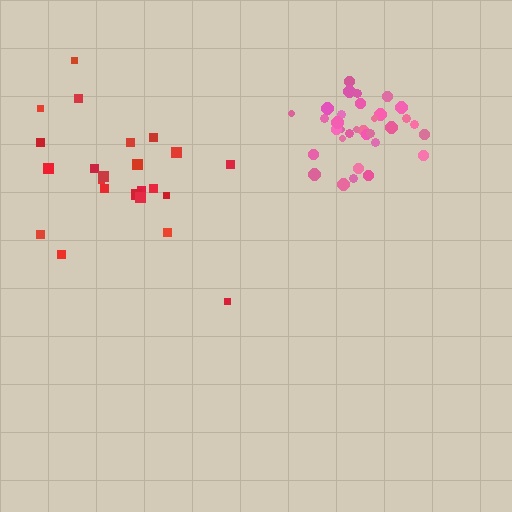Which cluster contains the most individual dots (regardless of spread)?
Pink (33).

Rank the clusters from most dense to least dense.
pink, red.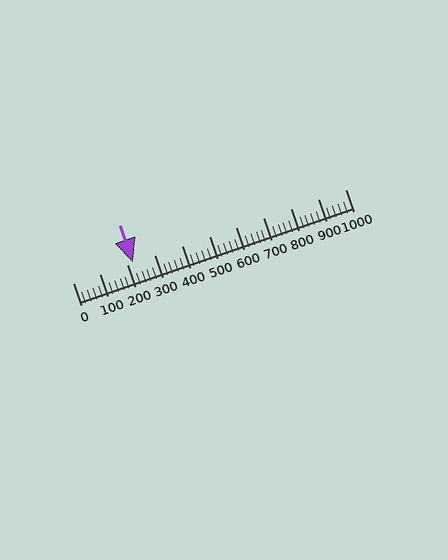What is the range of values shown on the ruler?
The ruler shows values from 0 to 1000.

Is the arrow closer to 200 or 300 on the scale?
The arrow is closer to 200.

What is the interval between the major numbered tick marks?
The major tick marks are spaced 100 units apart.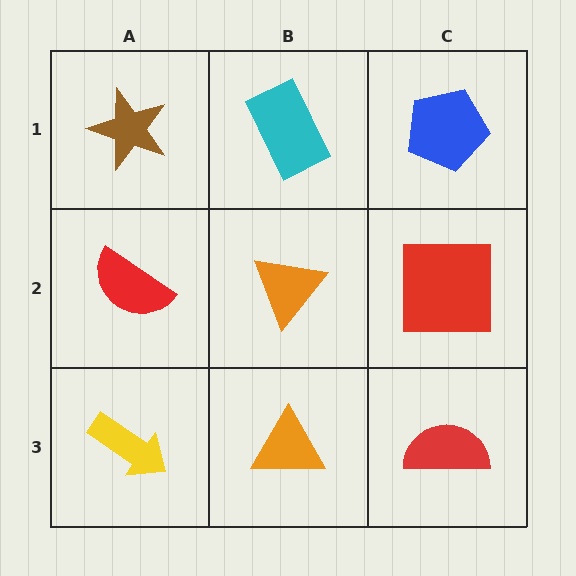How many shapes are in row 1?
3 shapes.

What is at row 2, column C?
A red square.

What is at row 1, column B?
A cyan rectangle.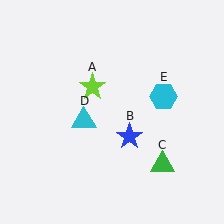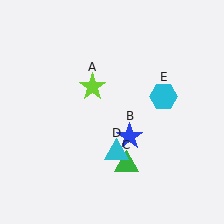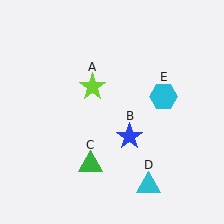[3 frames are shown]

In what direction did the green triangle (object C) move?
The green triangle (object C) moved left.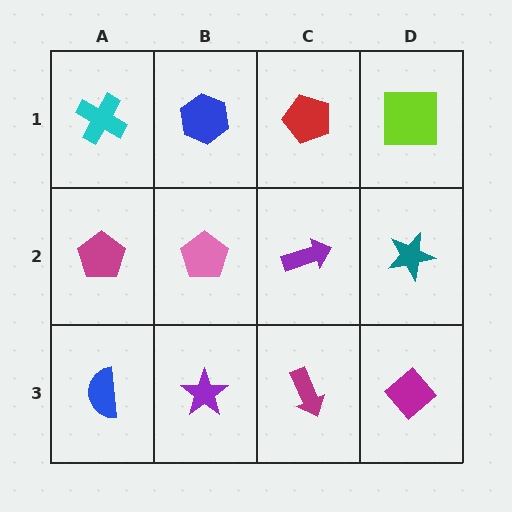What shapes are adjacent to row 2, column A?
A cyan cross (row 1, column A), a blue semicircle (row 3, column A), a pink pentagon (row 2, column B).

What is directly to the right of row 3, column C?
A magenta diamond.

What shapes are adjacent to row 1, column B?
A pink pentagon (row 2, column B), a cyan cross (row 1, column A), a red pentagon (row 1, column C).